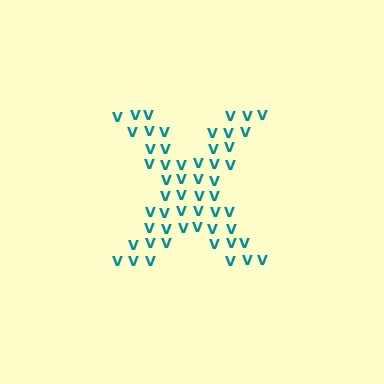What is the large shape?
The large shape is the letter X.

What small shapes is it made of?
It is made of small letter V's.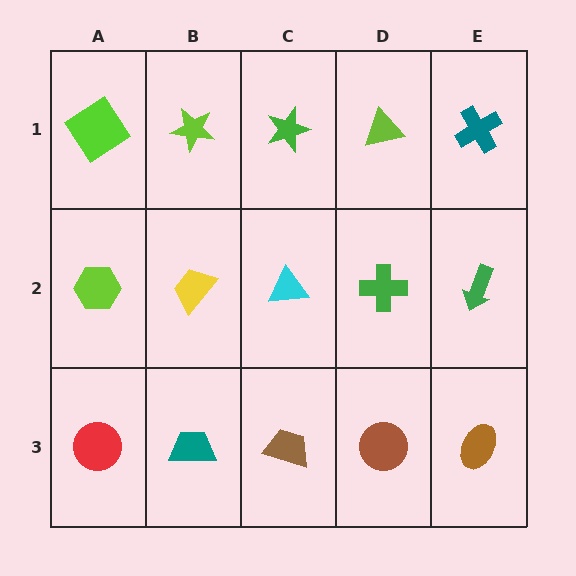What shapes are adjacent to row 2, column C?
A green star (row 1, column C), a brown trapezoid (row 3, column C), a yellow trapezoid (row 2, column B), a green cross (row 2, column D).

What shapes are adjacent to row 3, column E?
A green arrow (row 2, column E), a brown circle (row 3, column D).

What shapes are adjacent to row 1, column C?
A cyan triangle (row 2, column C), a lime star (row 1, column B), a lime triangle (row 1, column D).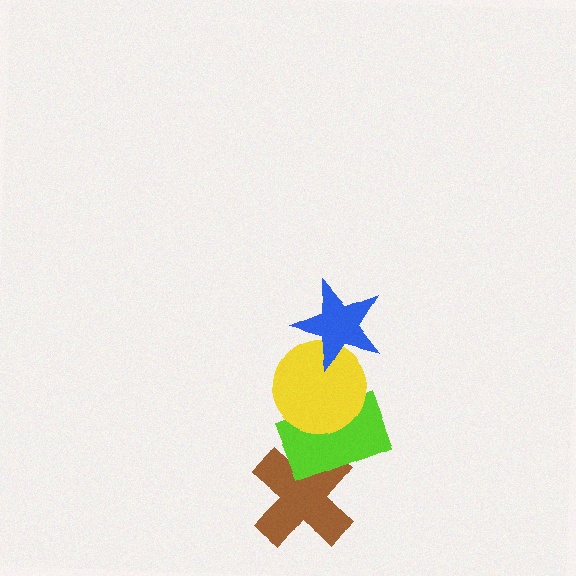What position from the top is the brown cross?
The brown cross is 4th from the top.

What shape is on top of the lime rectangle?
The yellow circle is on top of the lime rectangle.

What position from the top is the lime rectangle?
The lime rectangle is 3rd from the top.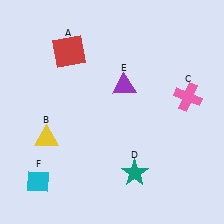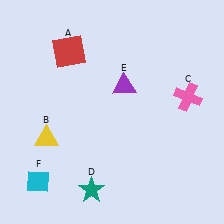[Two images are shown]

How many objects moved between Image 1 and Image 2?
1 object moved between the two images.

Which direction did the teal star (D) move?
The teal star (D) moved left.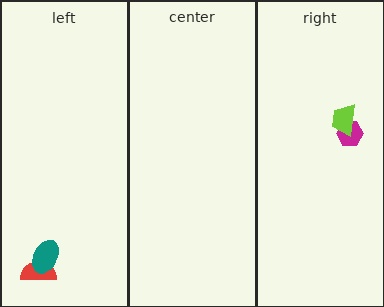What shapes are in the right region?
The magenta hexagon, the lime trapezoid.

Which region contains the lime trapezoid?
The right region.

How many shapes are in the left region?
2.